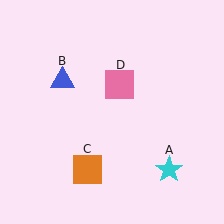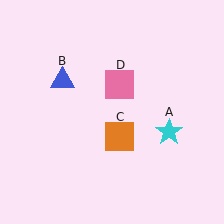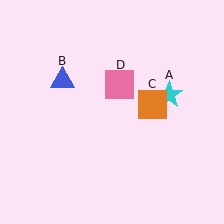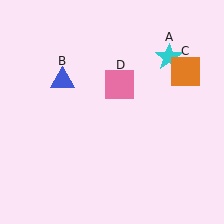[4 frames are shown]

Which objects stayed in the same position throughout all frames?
Blue triangle (object B) and pink square (object D) remained stationary.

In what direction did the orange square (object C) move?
The orange square (object C) moved up and to the right.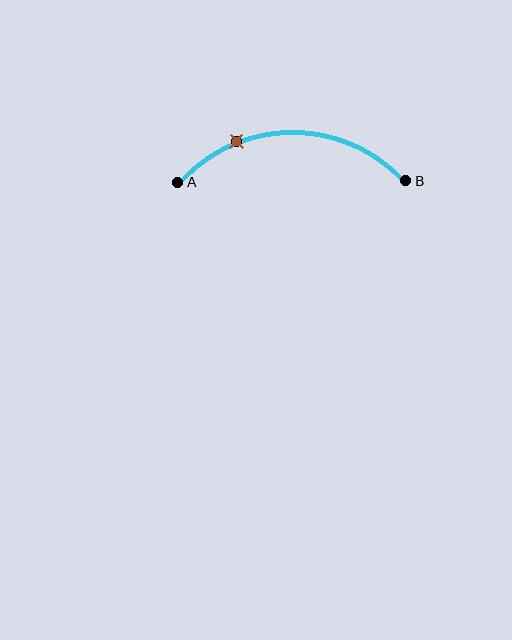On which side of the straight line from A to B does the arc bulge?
The arc bulges above the straight line connecting A and B.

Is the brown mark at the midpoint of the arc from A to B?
No. The brown mark lies on the arc but is closer to endpoint A. The arc midpoint would be at the point on the curve equidistant along the arc from both A and B.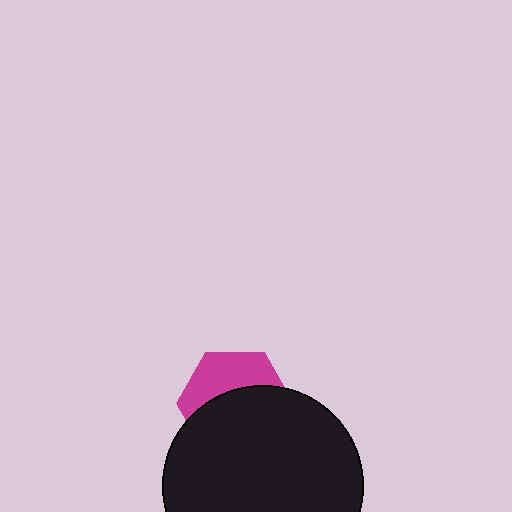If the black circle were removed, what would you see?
You would see the complete magenta hexagon.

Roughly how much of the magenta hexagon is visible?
A small part of it is visible (roughly 40%).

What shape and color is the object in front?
The object in front is a black circle.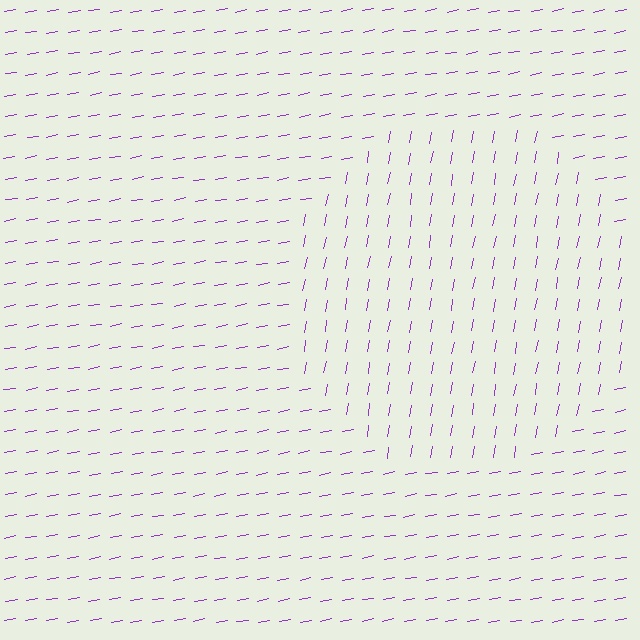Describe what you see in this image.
The image is filled with small purple line segments. A circle region in the image has lines oriented differently from the surrounding lines, creating a visible texture boundary.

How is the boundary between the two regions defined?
The boundary is defined purely by a change in line orientation (approximately 69 degrees difference). All lines are the same color and thickness.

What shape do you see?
I see a circle.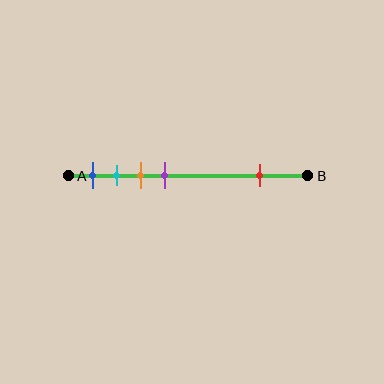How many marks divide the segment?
There are 5 marks dividing the segment.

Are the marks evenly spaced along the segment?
No, the marks are not evenly spaced.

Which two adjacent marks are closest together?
The cyan and orange marks are the closest adjacent pair.